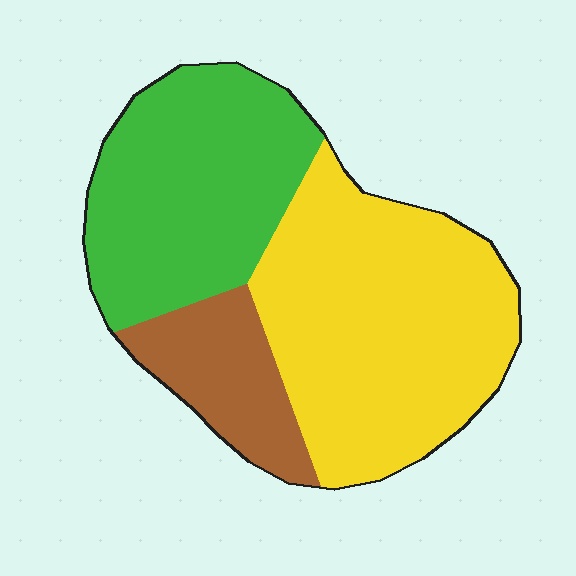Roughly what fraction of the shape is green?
Green takes up between a quarter and a half of the shape.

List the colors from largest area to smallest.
From largest to smallest: yellow, green, brown.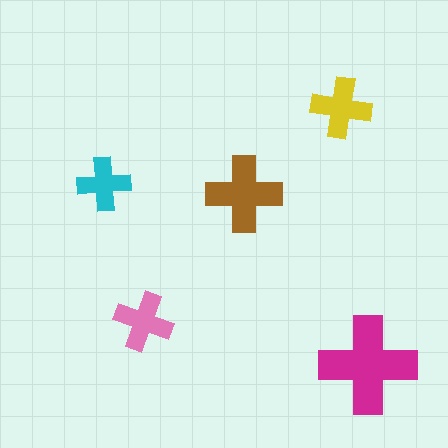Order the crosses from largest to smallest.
the magenta one, the brown one, the yellow one, the pink one, the cyan one.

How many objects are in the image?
There are 5 objects in the image.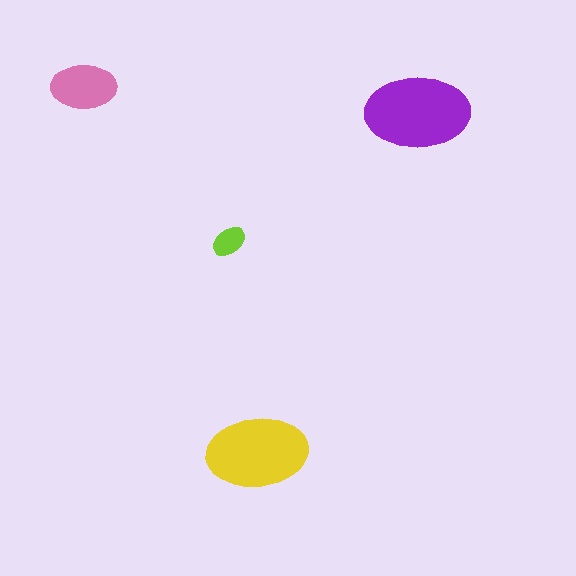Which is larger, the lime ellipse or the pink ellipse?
The pink one.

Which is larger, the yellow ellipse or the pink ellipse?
The yellow one.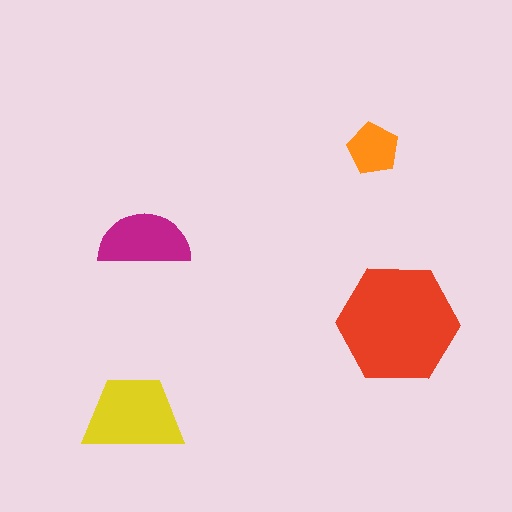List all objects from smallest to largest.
The orange pentagon, the magenta semicircle, the yellow trapezoid, the red hexagon.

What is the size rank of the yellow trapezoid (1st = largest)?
2nd.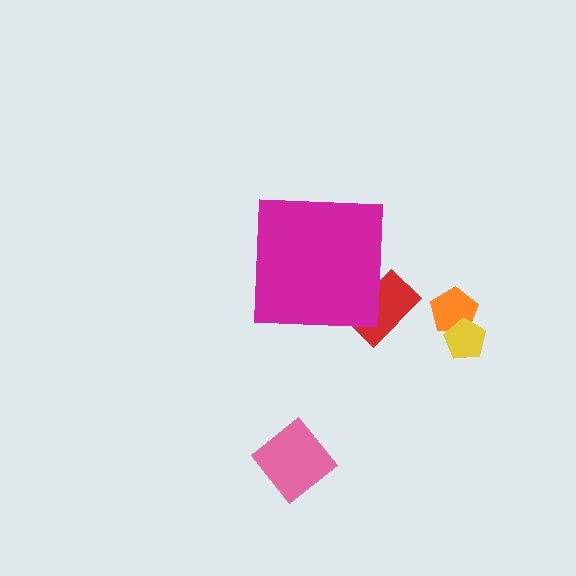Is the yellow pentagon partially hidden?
No, the yellow pentagon is fully visible.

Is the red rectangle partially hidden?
Yes, the red rectangle is partially hidden behind the magenta square.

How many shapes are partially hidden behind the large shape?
1 shape is partially hidden.